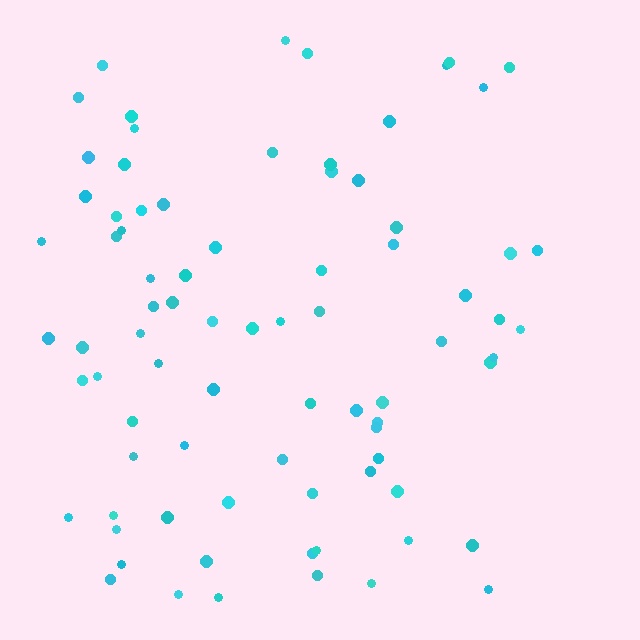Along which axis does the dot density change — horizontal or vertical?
Horizontal.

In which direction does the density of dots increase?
From right to left, with the left side densest.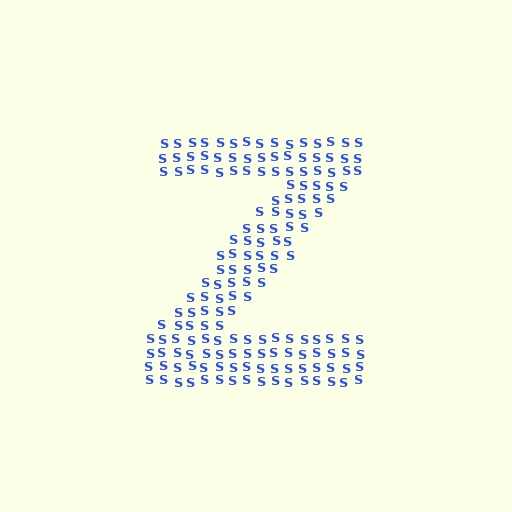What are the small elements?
The small elements are letter S's.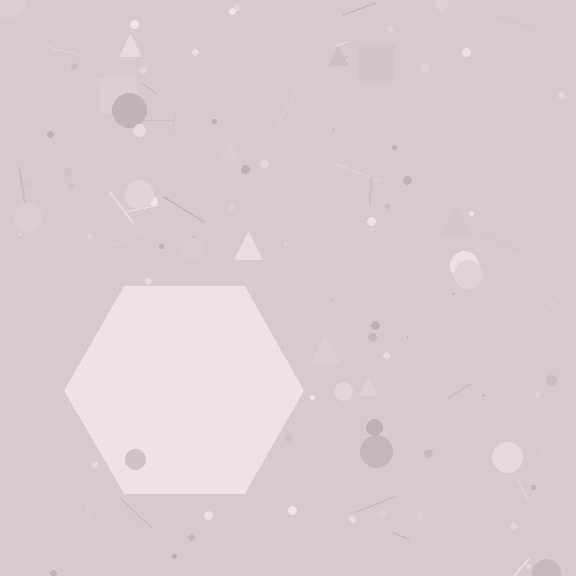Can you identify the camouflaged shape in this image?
The camouflaged shape is a hexagon.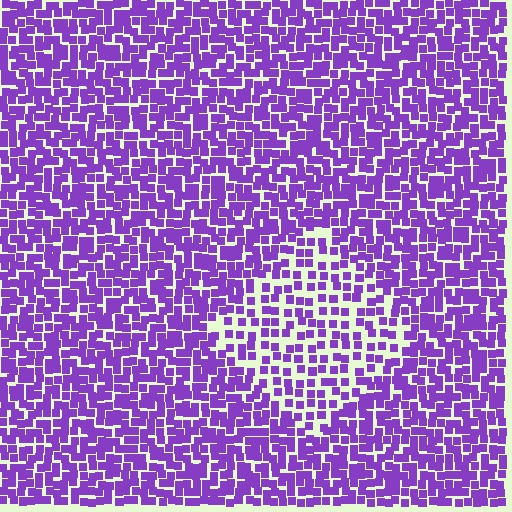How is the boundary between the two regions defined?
The boundary is defined by a change in element density (approximately 1.8x ratio). All elements are the same color, size, and shape.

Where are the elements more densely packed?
The elements are more densely packed outside the diamond boundary.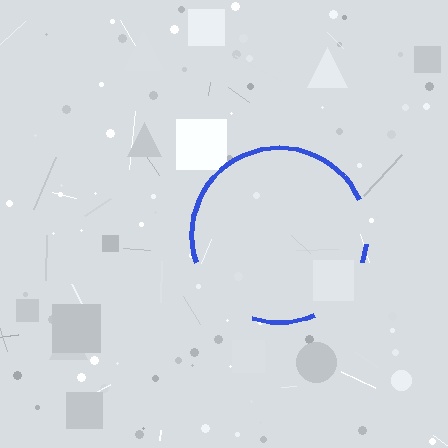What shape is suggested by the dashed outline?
The dashed outline suggests a circle.